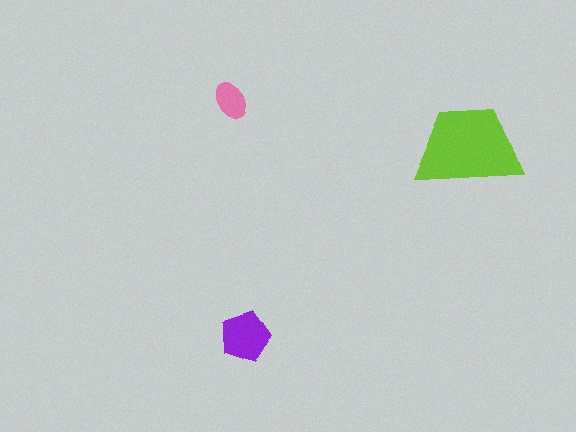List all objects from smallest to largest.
The pink ellipse, the purple pentagon, the lime trapezoid.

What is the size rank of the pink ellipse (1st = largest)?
3rd.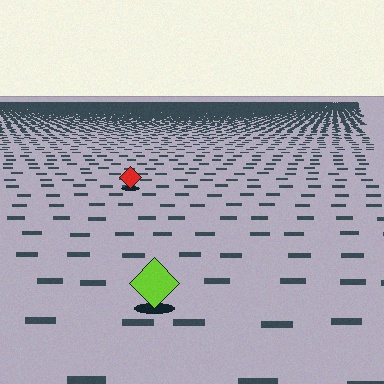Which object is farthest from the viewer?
The red diamond is farthest from the viewer. It appears smaller and the ground texture around it is denser.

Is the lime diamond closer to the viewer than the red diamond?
Yes. The lime diamond is closer — you can tell from the texture gradient: the ground texture is coarser near it.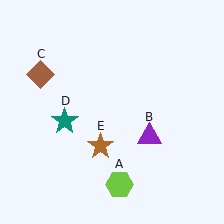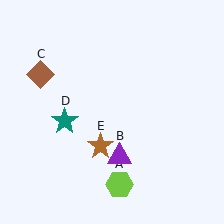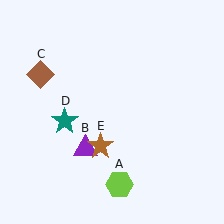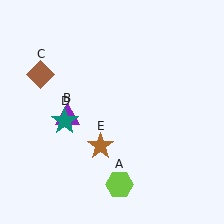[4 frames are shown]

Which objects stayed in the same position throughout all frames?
Lime hexagon (object A) and brown diamond (object C) and teal star (object D) and brown star (object E) remained stationary.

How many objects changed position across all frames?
1 object changed position: purple triangle (object B).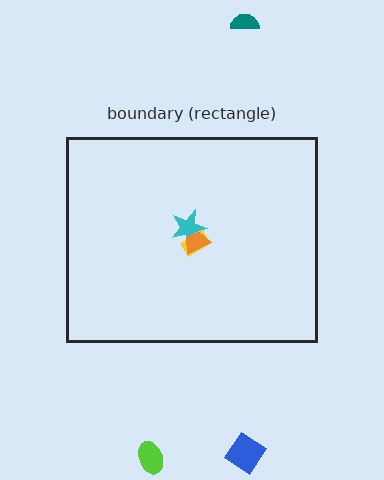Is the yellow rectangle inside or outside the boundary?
Inside.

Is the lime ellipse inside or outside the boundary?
Outside.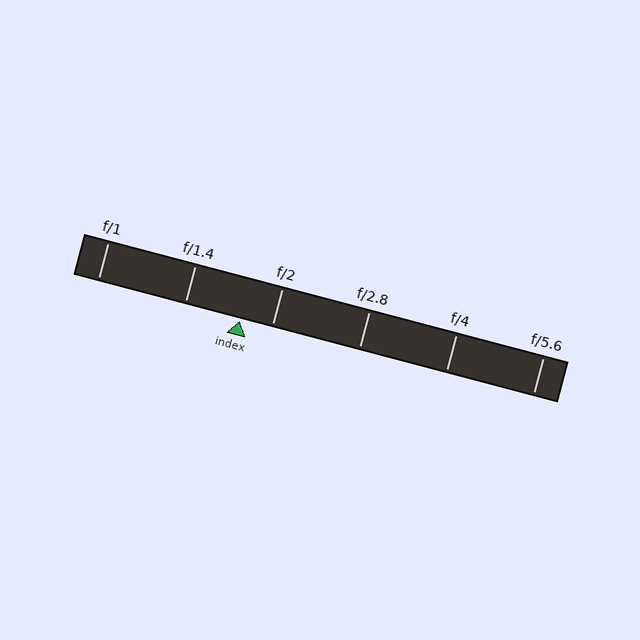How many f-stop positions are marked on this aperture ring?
There are 6 f-stop positions marked.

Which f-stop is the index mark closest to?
The index mark is closest to f/2.